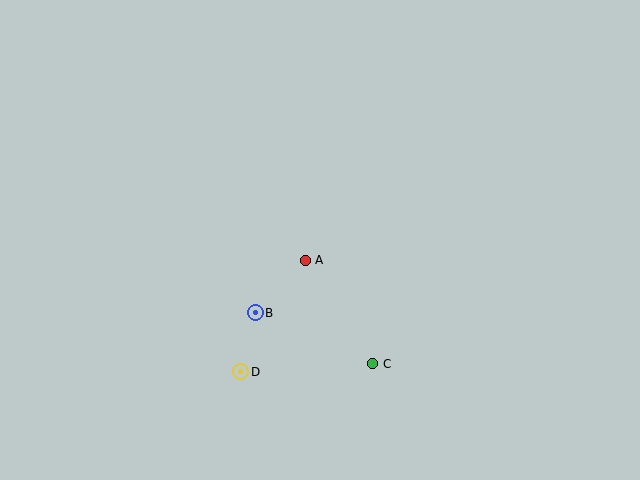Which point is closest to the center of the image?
Point A at (305, 260) is closest to the center.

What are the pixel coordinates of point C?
Point C is at (373, 364).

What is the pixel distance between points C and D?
The distance between C and D is 132 pixels.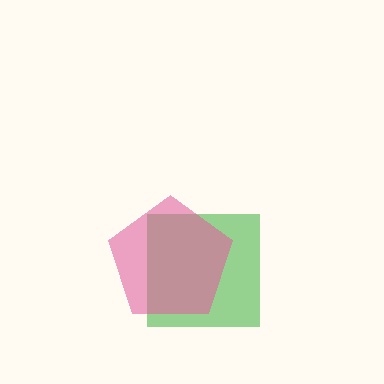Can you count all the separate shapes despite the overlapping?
Yes, there are 2 separate shapes.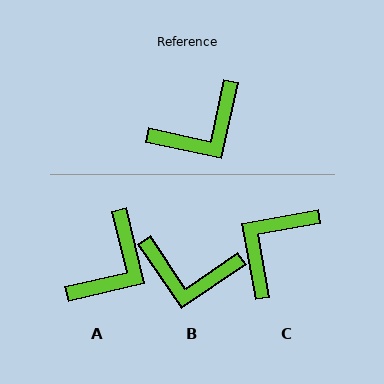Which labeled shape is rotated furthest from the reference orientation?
C, about 157 degrees away.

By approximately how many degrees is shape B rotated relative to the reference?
Approximately 43 degrees clockwise.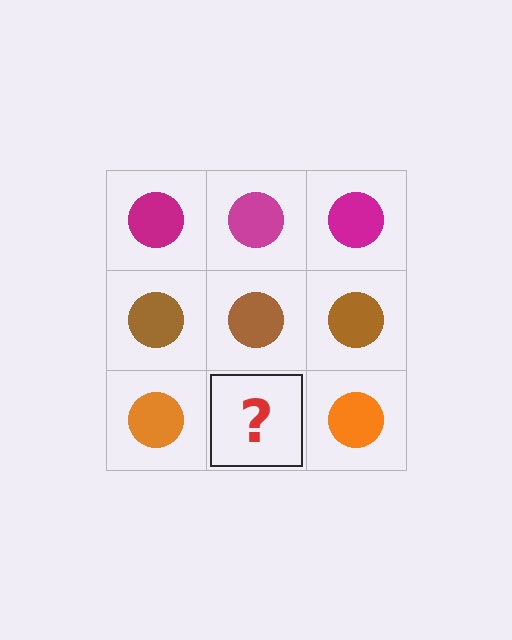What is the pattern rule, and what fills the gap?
The rule is that each row has a consistent color. The gap should be filled with an orange circle.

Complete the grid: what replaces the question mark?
The question mark should be replaced with an orange circle.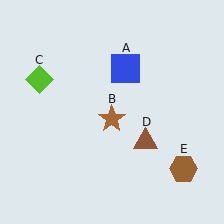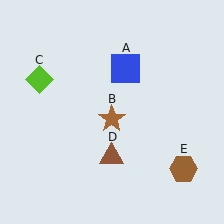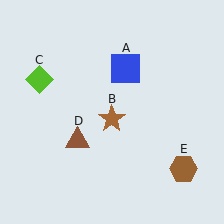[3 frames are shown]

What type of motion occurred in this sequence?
The brown triangle (object D) rotated clockwise around the center of the scene.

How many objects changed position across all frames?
1 object changed position: brown triangle (object D).